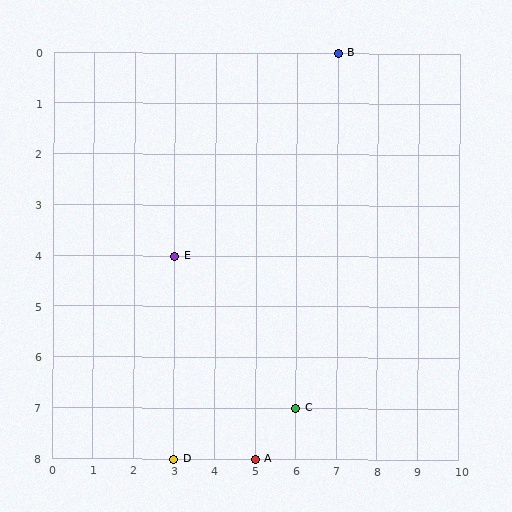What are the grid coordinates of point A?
Point A is at grid coordinates (5, 8).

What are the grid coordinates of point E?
Point E is at grid coordinates (3, 4).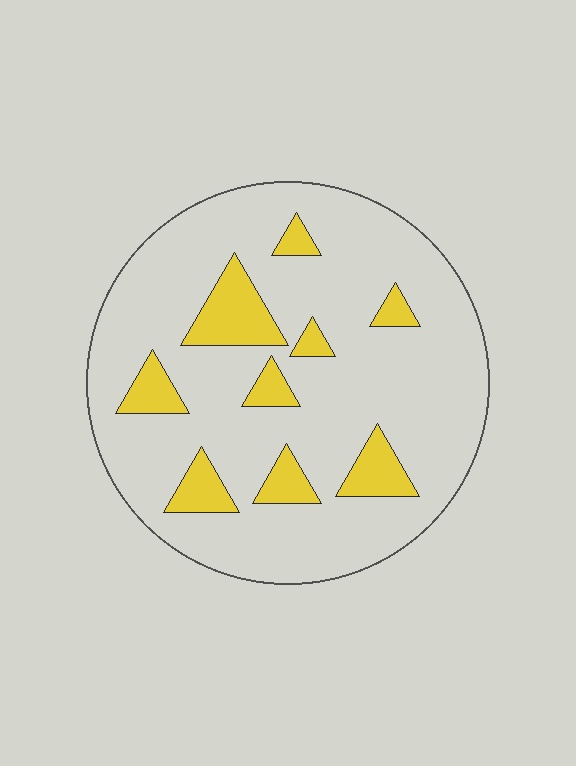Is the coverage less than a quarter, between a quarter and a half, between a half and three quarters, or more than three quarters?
Less than a quarter.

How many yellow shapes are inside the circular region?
9.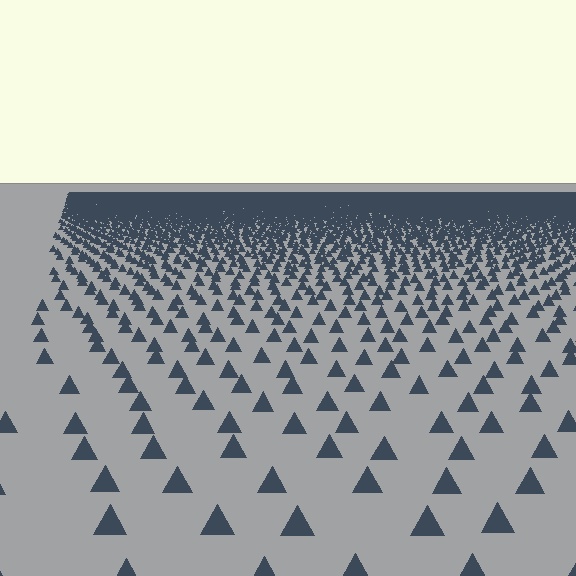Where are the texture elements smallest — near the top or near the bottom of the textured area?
Near the top.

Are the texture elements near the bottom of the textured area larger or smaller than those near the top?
Larger. Near the bottom, elements are closer to the viewer and appear at a bigger on-screen size.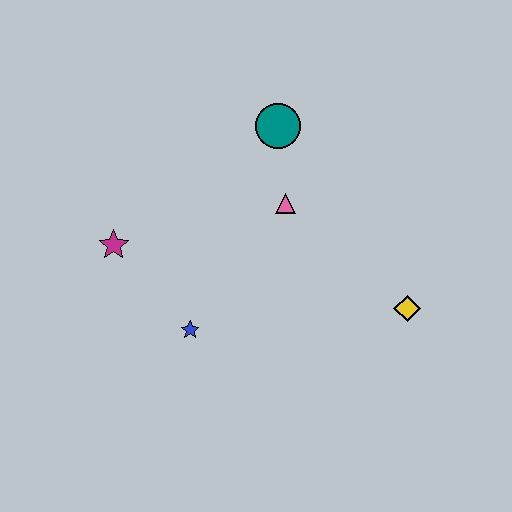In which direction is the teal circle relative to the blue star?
The teal circle is above the blue star.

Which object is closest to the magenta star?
The blue star is closest to the magenta star.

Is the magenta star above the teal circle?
No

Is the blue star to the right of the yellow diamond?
No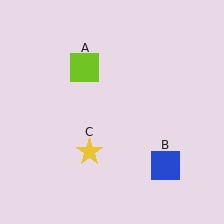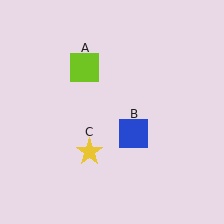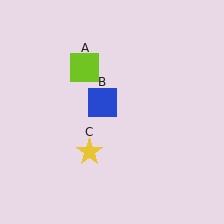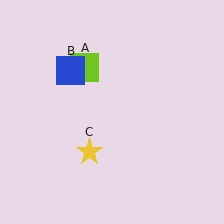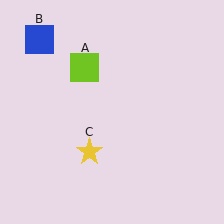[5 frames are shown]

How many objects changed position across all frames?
1 object changed position: blue square (object B).